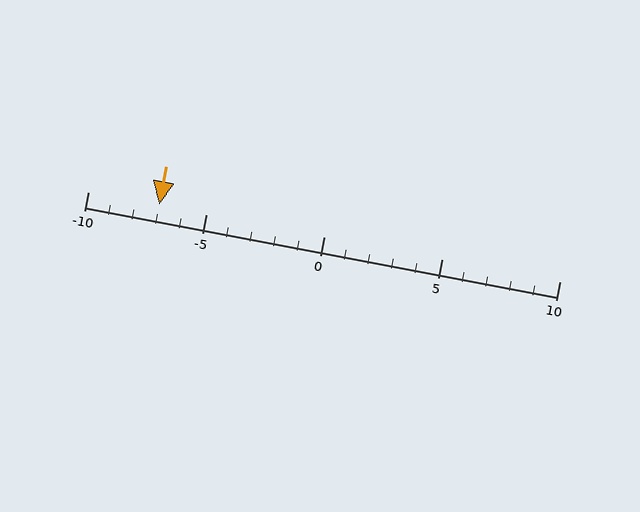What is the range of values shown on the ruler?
The ruler shows values from -10 to 10.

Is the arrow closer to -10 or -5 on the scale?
The arrow is closer to -5.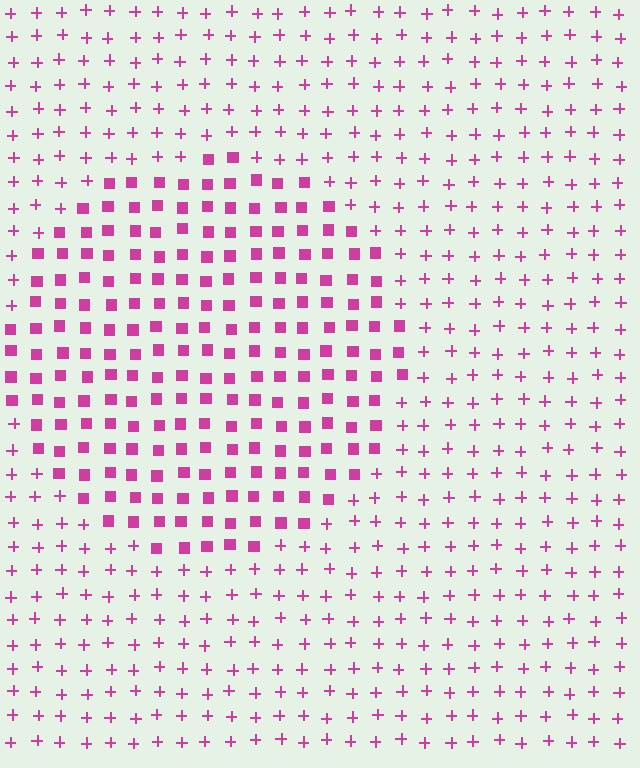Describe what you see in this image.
The image is filled with small magenta elements arranged in a uniform grid. A circle-shaped region contains squares, while the surrounding area contains plus signs. The boundary is defined purely by the change in element shape.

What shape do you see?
I see a circle.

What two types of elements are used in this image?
The image uses squares inside the circle region and plus signs outside it.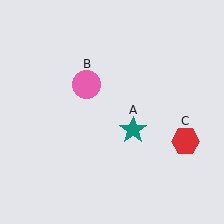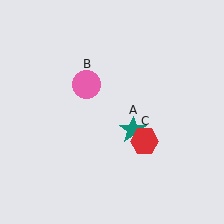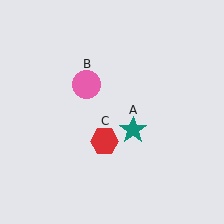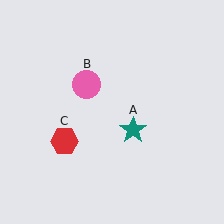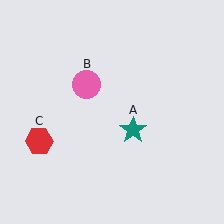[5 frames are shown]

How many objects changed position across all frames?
1 object changed position: red hexagon (object C).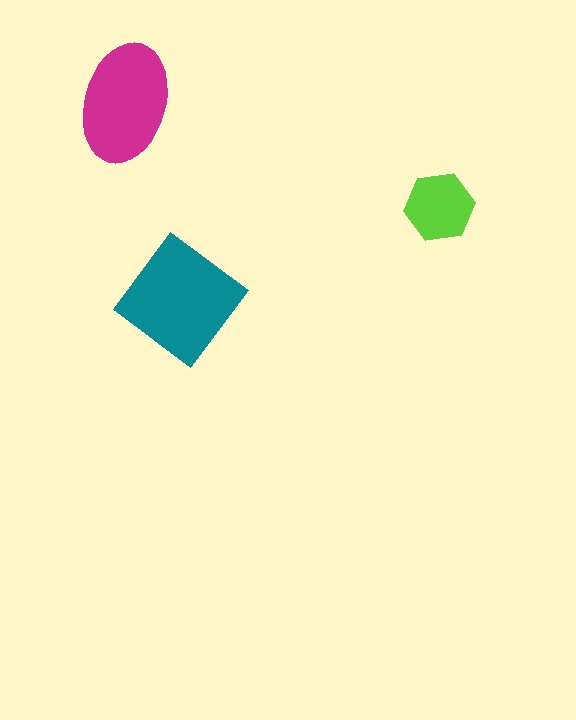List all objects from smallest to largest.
The lime hexagon, the magenta ellipse, the teal diamond.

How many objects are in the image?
There are 3 objects in the image.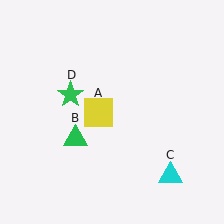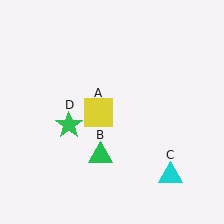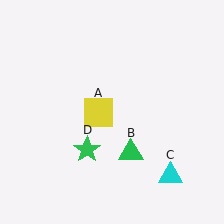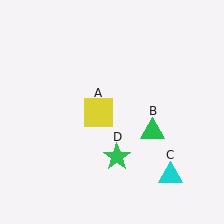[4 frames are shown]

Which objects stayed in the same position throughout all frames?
Yellow square (object A) and cyan triangle (object C) remained stationary.